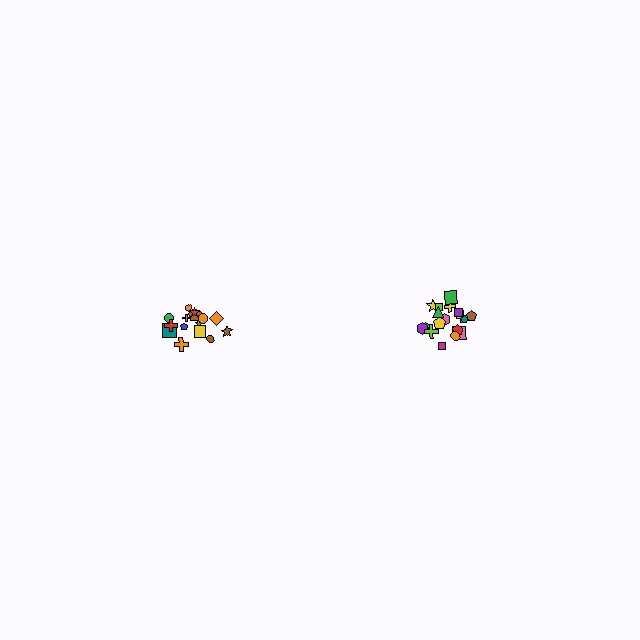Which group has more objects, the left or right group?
The right group.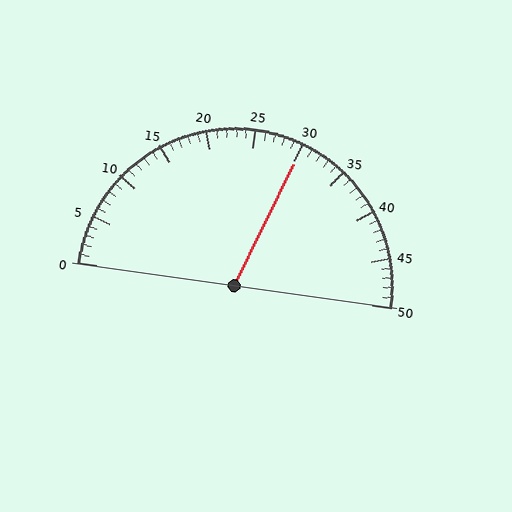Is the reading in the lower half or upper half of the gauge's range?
The reading is in the upper half of the range (0 to 50).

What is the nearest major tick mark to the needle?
The nearest major tick mark is 30.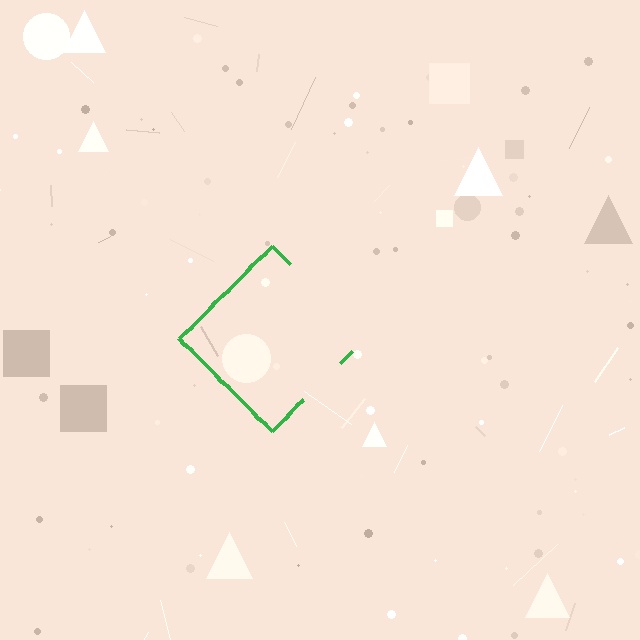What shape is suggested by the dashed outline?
The dashed outline suggests a diamond.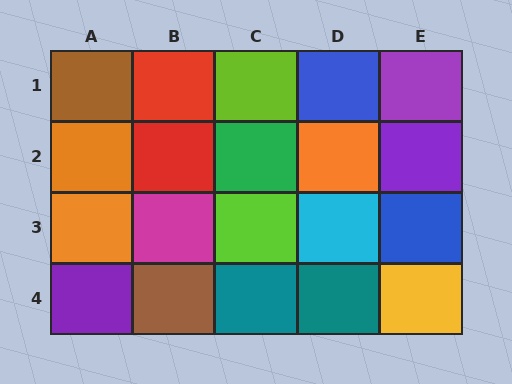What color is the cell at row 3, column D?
Cyan.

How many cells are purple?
3 cells are purple.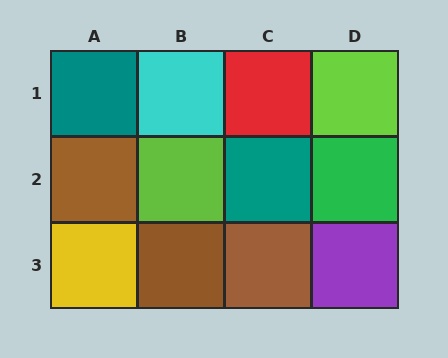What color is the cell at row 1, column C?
Red.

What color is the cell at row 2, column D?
Green.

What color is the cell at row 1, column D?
Lime.